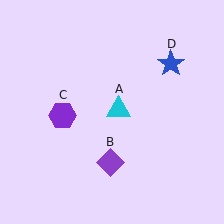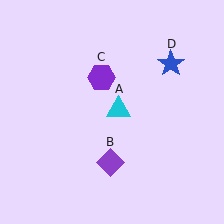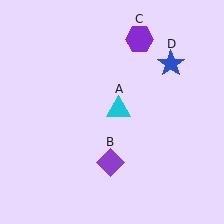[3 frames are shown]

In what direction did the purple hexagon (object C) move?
The purple hexagon (object C) moved up and to the right.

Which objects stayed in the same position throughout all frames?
Cyan triangle (object A) and purple diamond (object B) and blue star (object D) remained stationary.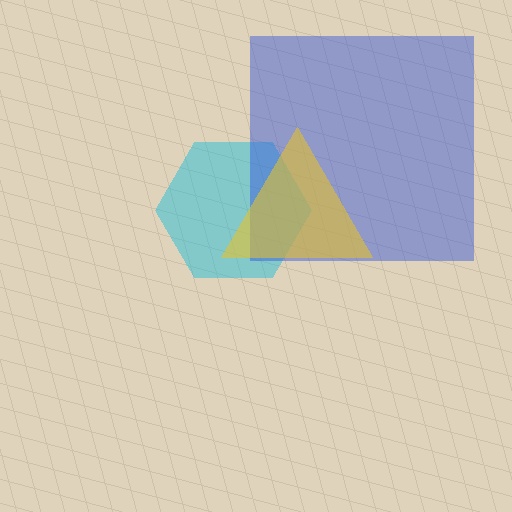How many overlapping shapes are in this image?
There are 3 overlapping shapes in the image.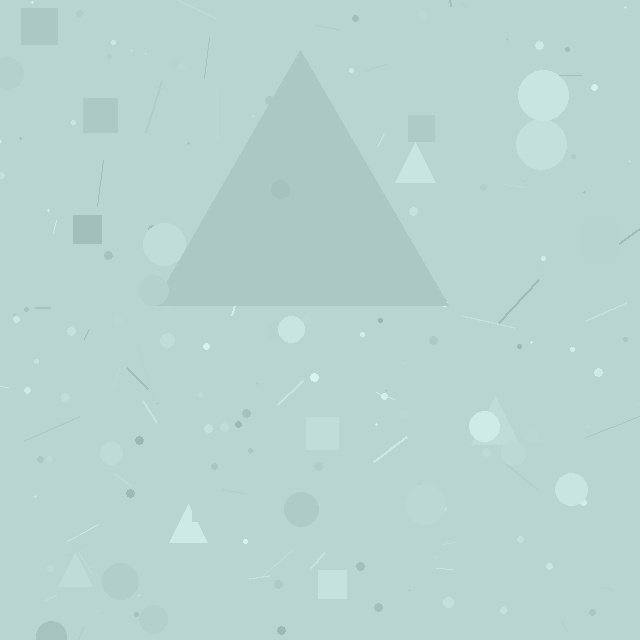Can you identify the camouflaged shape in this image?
The camouflaged shape is a triangle.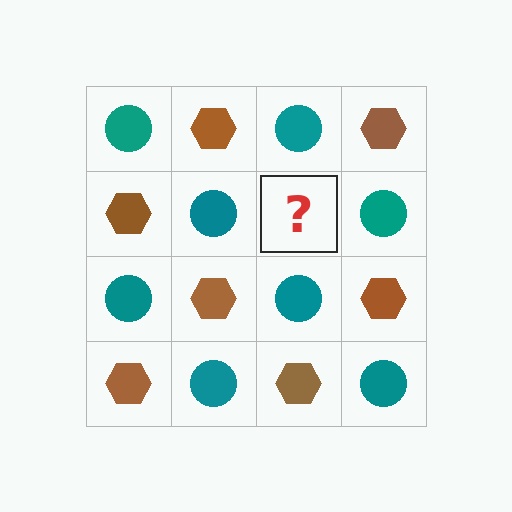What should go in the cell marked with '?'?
The missing cell should contain a brown hexagon.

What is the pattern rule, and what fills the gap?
The rule is that it alternates teal circle and brown hexagon in a checkerboard pattern. The gap should be filled with a brown hexagon.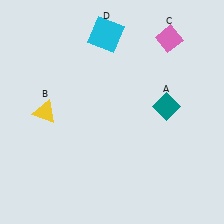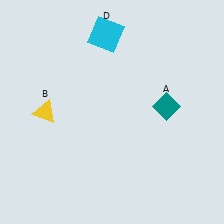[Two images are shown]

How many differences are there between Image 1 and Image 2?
There is 1 difference between the two images.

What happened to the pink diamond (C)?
The pink diamond (C) was removed in Image 2. It was in the top-right area of Image 1.